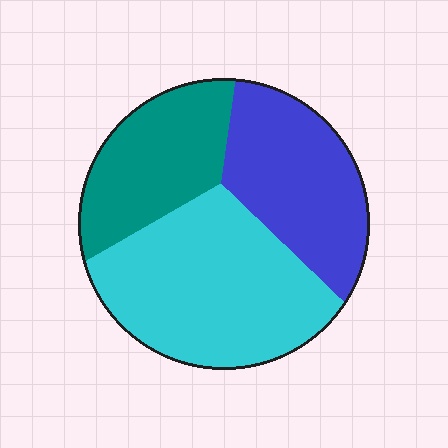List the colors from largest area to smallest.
From largest to smallest: cyan, blue, teal.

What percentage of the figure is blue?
Blue covers around 30% of the figure.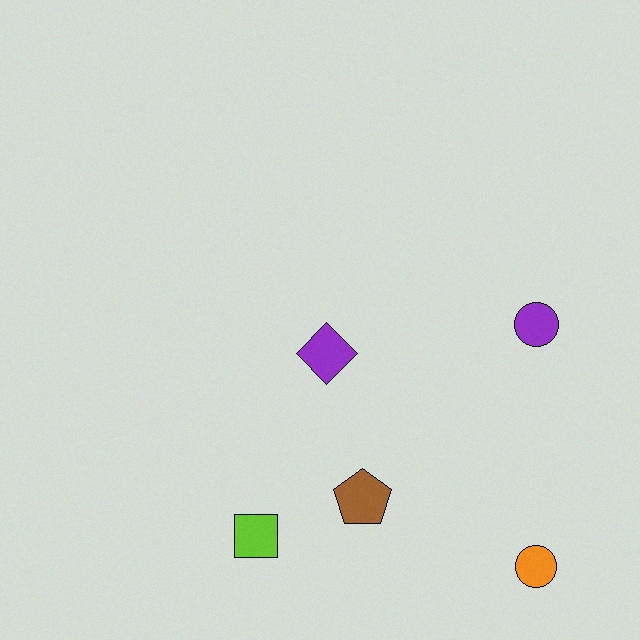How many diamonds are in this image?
There is 1 diamond.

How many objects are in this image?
There are 5 objects.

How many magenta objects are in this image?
There are no magenta objects.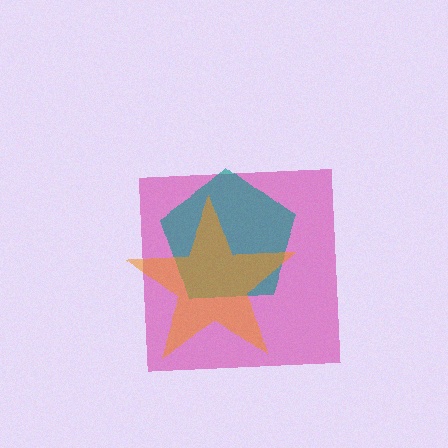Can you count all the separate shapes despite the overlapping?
Yes, there are 3 separate shapes.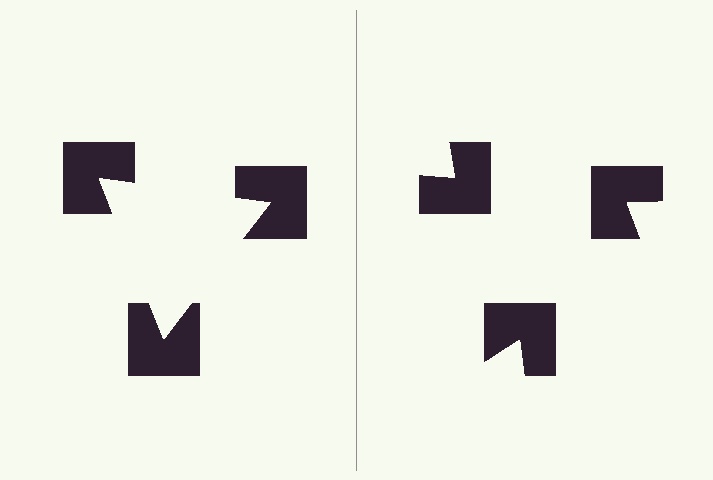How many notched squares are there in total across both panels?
6 — 3 on each side.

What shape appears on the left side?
An illusory triangle.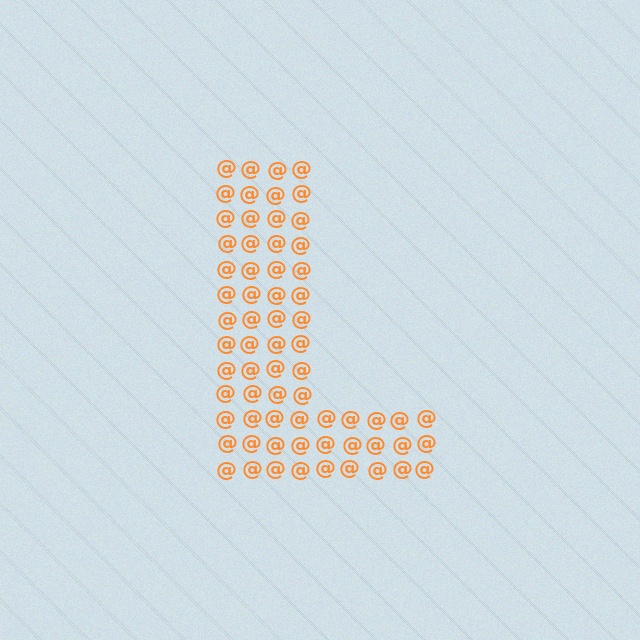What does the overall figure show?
The overall figure shows the letter L.